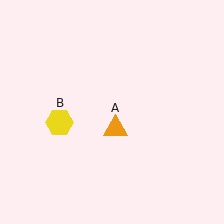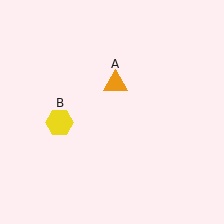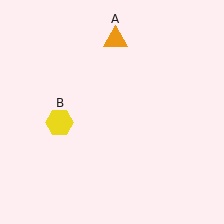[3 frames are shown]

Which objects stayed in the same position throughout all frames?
Yellow hexagon (object B) remained stationary.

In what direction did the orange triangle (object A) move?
The orange triangle (object A) moved up.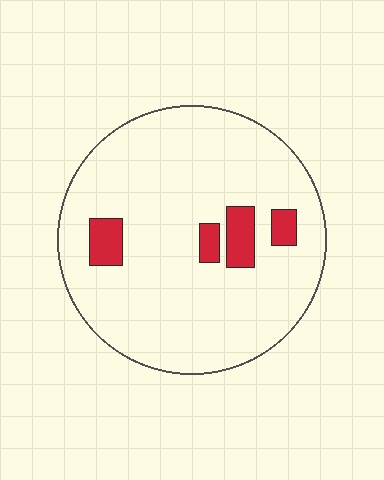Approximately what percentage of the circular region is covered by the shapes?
Approximately 10%.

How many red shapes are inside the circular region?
4.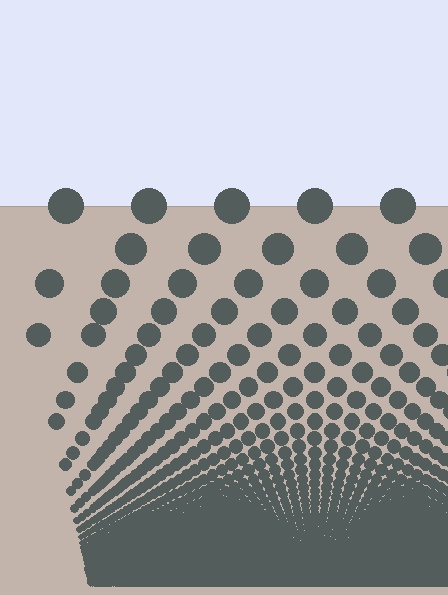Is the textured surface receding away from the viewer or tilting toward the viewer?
The surface appears to tilt toward the viewer. Texture elements get larger and sparser toward the top.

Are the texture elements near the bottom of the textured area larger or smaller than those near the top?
Smaller. The gradient is inverted — elements near the bottom are smaller and denser.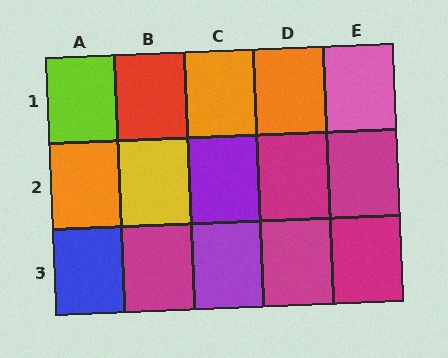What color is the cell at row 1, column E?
Pink.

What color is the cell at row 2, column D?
Magenta.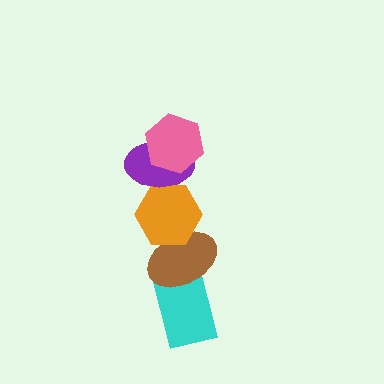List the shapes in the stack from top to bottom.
From top to bottom: the pink hexagon, the purple ellipse, the orange hexagon, the brown ellipse, the cyan rectangle.